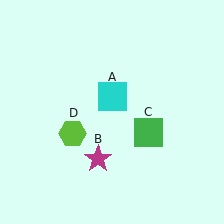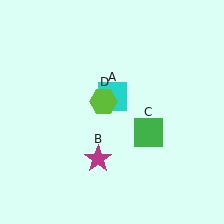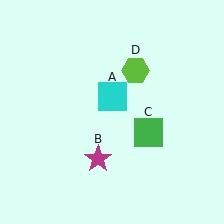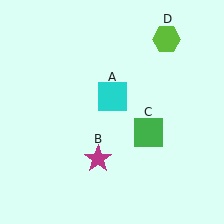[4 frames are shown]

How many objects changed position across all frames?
1 object changed position: lime hexagon (object D).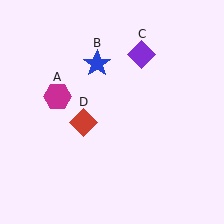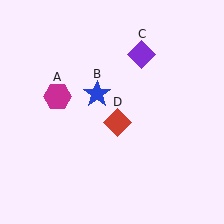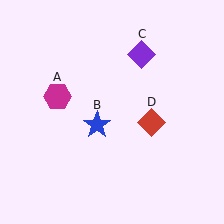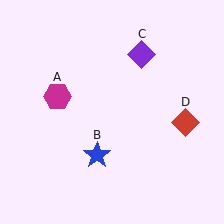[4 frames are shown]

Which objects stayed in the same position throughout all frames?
Magenta hexagon (object A) and purple diamond (object C) remained stationary.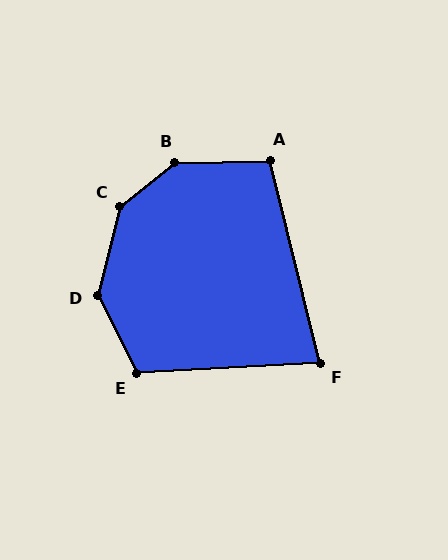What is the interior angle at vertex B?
Approximately 142 degrees (obtuse).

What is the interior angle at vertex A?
Approximately 103 degrees (obtuse).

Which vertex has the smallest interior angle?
F, at approximately 79 degrees.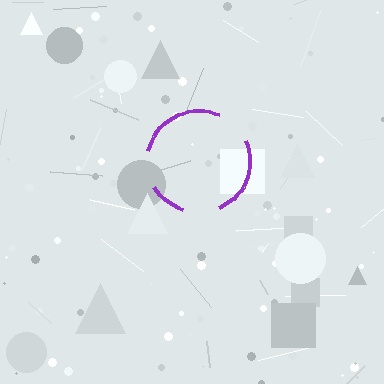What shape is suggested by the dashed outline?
The dashed outline suggests a circle.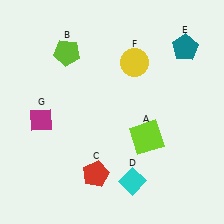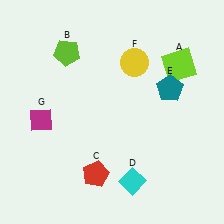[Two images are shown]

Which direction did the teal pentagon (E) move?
The teal pentagon (E) moved down.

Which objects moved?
The objects that moved are: the lime square (A), the teal pentagon (E).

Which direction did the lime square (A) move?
The lime square (A) moved up.